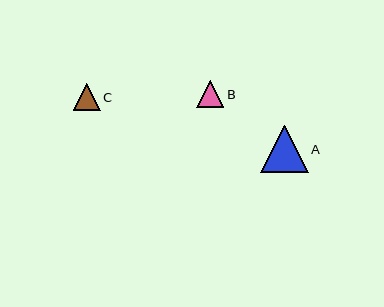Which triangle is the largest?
Triangle A is the largest with a size of approximately 48 pixels.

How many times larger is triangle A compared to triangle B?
Triangle A is approximately 1.8 times the size of triangle B.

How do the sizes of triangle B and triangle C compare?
Triangle B and triangle C are approximately the same size.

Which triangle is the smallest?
Triangle C is the smallest with a size of approximately 27 pixels.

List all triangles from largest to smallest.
From largest to smallest: A, B, C.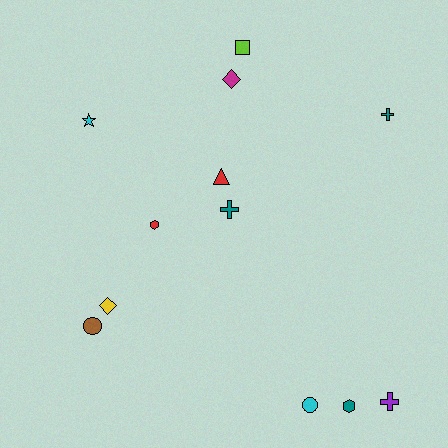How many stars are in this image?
There is 1 star.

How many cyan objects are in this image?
There are 2 cyan objects.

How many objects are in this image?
There are 12 objects.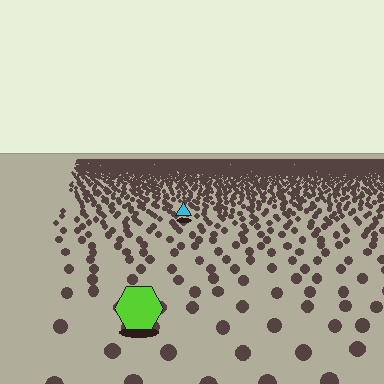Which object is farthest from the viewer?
The cyan triangle is farthest from the viewer. It appears smaller and the ground texture around it is denser.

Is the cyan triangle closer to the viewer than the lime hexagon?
No. The lime hexagon is closer — you can tell from the texture gradient: the ground texture is coarser near it.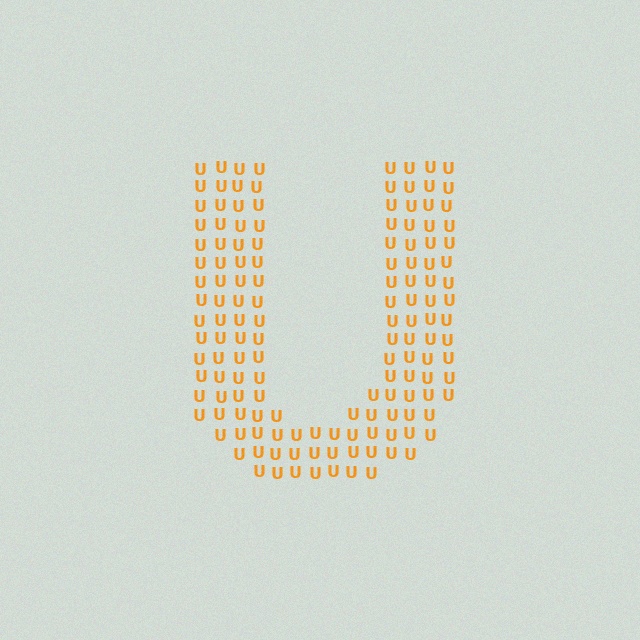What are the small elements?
The small elements are letter U's.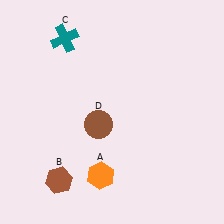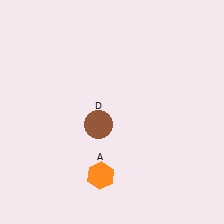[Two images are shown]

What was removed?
The brown hexagon (B), the teal cross (C) were removed in Image 2.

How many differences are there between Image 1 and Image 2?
There are 2 differences between the two images.